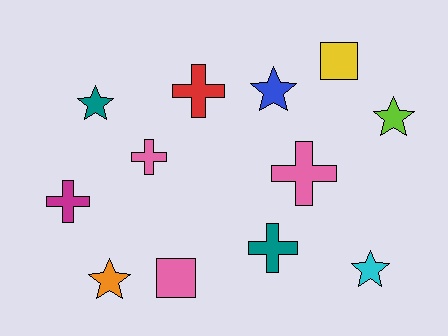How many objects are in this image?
There are 12 objects.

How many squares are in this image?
There are 2 squares.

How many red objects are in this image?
There is 1 red object.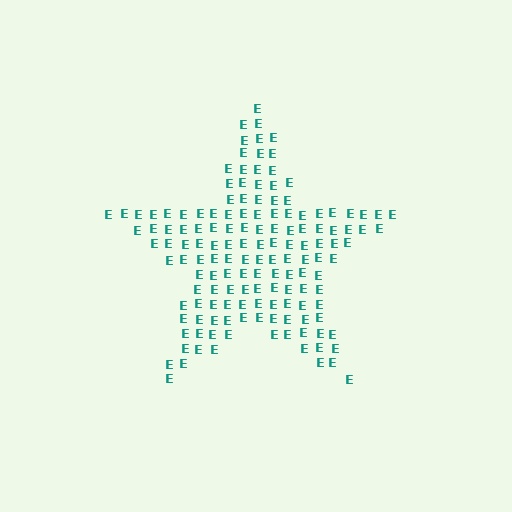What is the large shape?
The large shape is a star.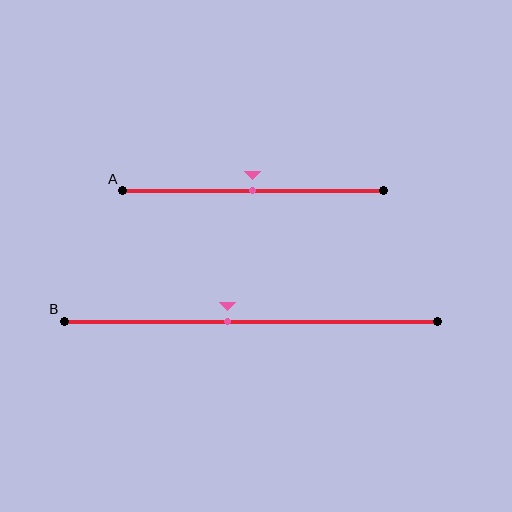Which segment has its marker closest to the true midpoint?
Segment A has its marker closest to the true midpoint.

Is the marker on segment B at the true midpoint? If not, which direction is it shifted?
No, the marker on segment B is shifted to the left by about 6% of the segment length.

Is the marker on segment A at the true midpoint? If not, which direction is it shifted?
Yes, the marker on segment A is at the true midpoint.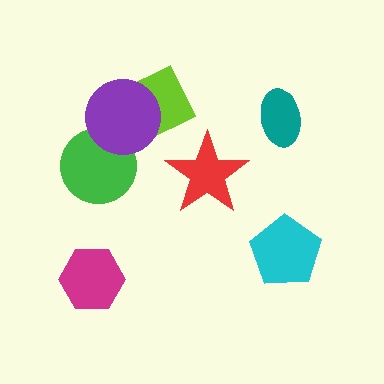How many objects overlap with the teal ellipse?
0 objects overlap with the teal ellipse.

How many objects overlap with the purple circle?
2 objects overlap with the purple circle.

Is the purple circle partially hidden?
No, no other shape covers it.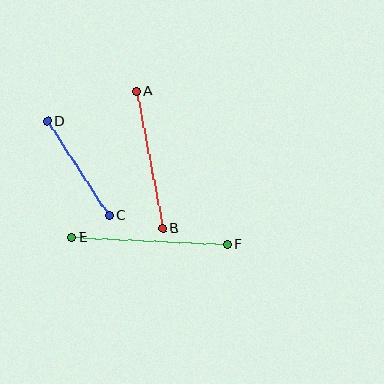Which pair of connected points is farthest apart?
Points E and F are farthest apart.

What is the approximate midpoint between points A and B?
The midpoint is at approximately (149, 160) pixels.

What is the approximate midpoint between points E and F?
The midpoint is at approximately (149, 241) pixels.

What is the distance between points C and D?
The distance is approximately 112 pixels.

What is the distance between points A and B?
The distance is approximately 139 pixels.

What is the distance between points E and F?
The distance is approximately 156 pixels.